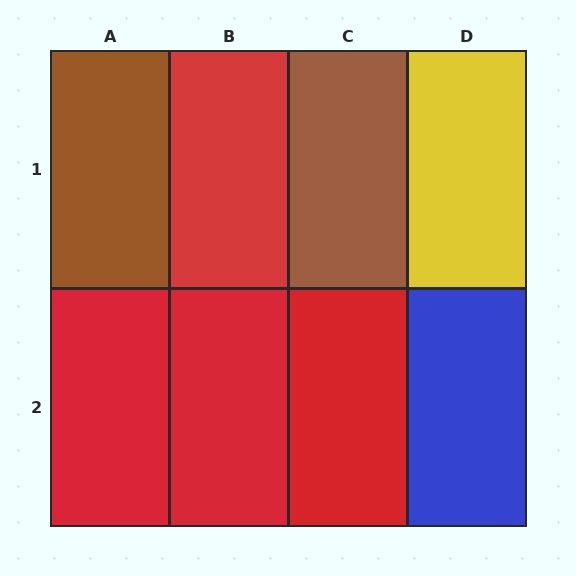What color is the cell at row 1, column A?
Brown.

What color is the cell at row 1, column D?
Yellow.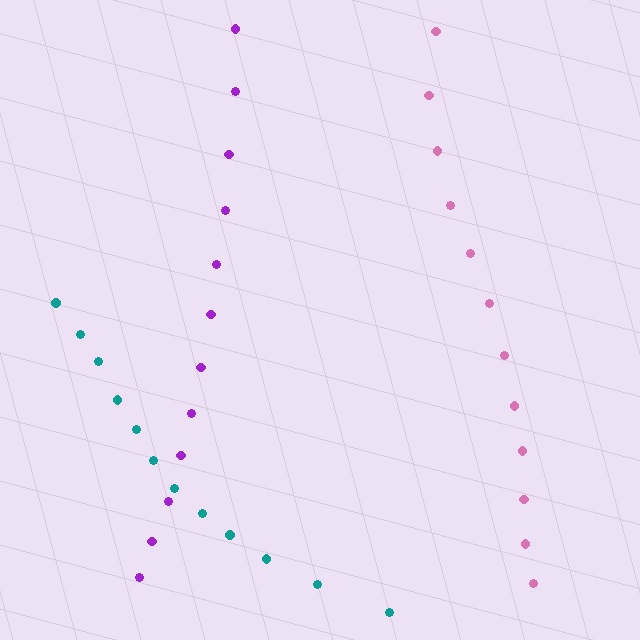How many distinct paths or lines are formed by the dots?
There are 3 distinct paths.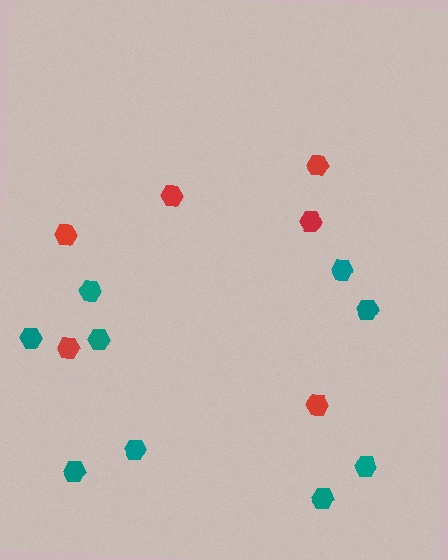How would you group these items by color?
There are 2 groups: one group of red hexagons (6) and one group of teal hexagons (9).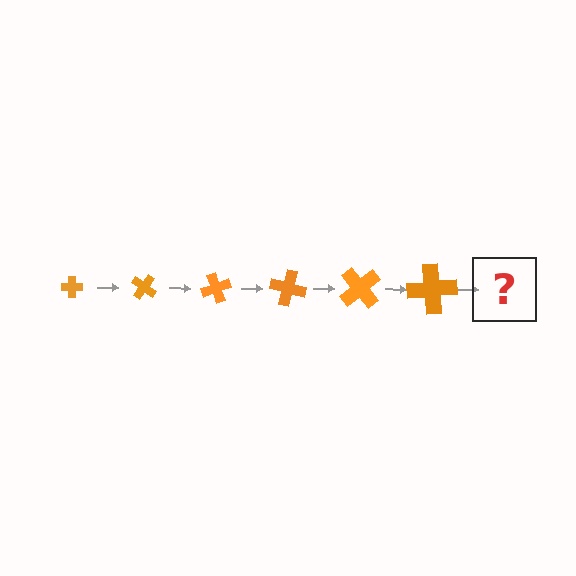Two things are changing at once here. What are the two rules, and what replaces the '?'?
The two rules are that the cross grows larger each step and it rotates 35 degrees each step. The '?' should be a cross, larger than the previous one and rotated 210 degrees from the start.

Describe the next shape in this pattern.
It should be a cross, larger than the previous one and rotated 210 degrees from the start.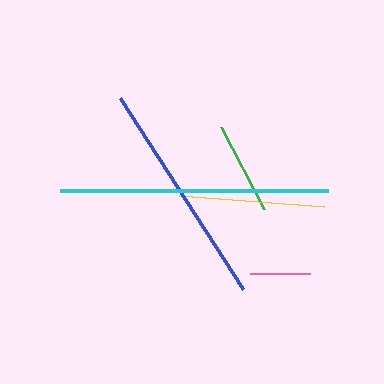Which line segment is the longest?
The cyan line is the longest at approximately 267 pixels.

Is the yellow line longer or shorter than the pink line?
The yellow line is longer than the pink line.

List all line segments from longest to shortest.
From longest to shortest: cyan, blue, yellow, green, pink.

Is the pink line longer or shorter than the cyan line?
The cyan line is longer than the pink line.